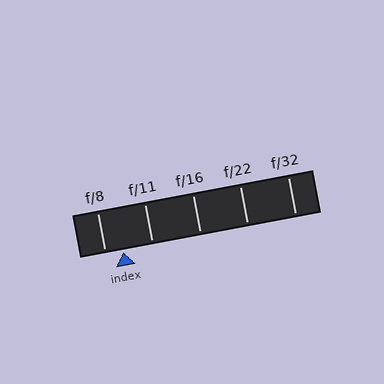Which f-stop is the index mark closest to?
The index mark is closest to f/8.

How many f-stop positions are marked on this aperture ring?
There are 5 f-stop positions marked.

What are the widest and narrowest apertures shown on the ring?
The widest aperture shown is f/8 and the narrowest is f/32.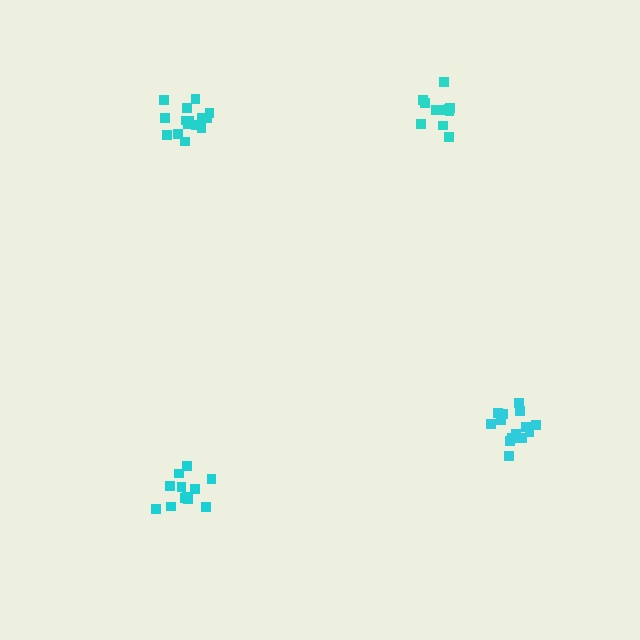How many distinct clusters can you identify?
There are 4 distinct clusters.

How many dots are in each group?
Group 1: 14 dots, Group 2: 11 dots, Group 3: 15 dots, Group 4: 12 dots (52 total).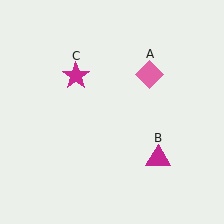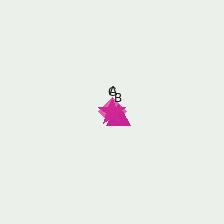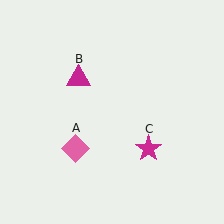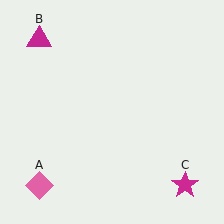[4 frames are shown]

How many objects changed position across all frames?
3 objects changed position: pink diamond (object A), magenta triangle (object B), magenta star (object C).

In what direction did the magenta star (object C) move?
The magenta star (object C) moved down and to the right.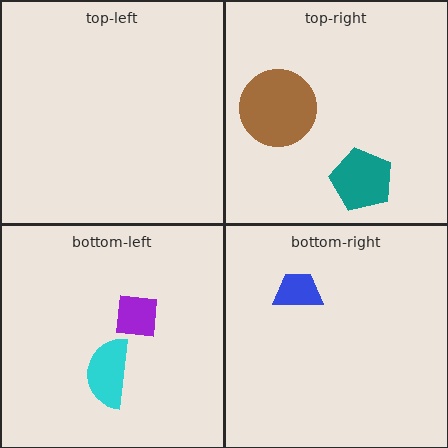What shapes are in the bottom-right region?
The blue trapezoid.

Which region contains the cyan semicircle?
The bottom-left region.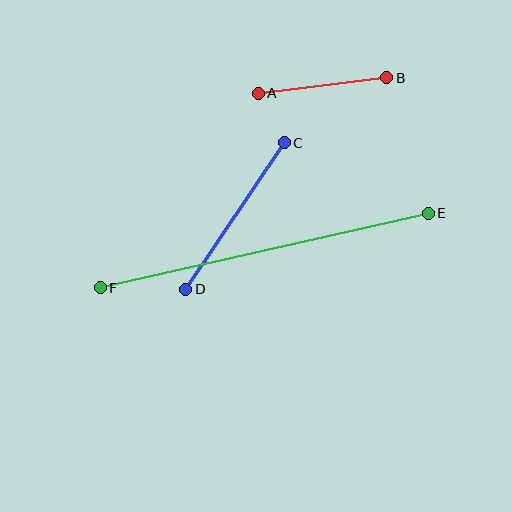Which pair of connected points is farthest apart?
Points E and F are farthest apart.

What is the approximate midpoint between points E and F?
The midpoint is at approximately (264, 251) pixels.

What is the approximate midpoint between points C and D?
The midpoint is at approximately (235, 216) pixels.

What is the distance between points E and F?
The distance is approximately 337 pixels.